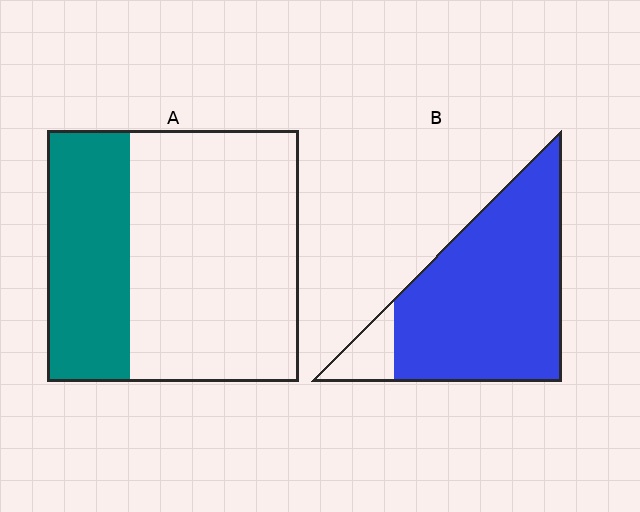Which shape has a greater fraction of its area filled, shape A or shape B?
Shape B.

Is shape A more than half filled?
No.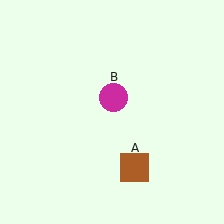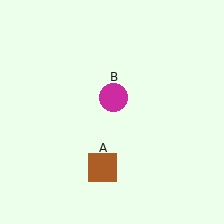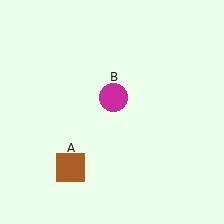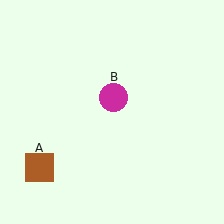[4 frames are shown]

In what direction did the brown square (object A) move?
The brown square (object A) moved left.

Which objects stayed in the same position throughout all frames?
Magenta circle (object B) remained stationary.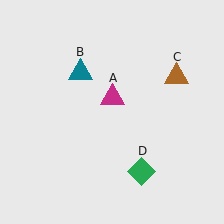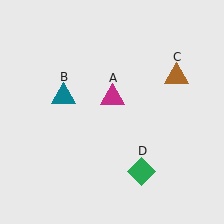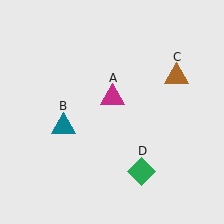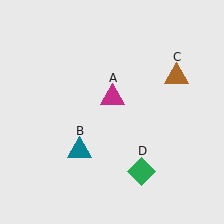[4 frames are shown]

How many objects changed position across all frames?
1 object changed position: teal triangle (object B).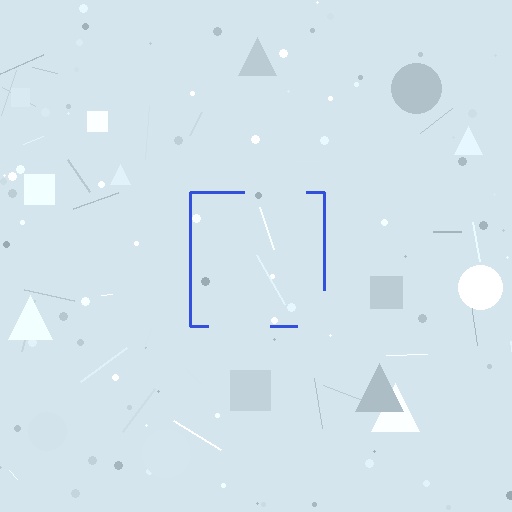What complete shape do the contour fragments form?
The contour fragments form a square.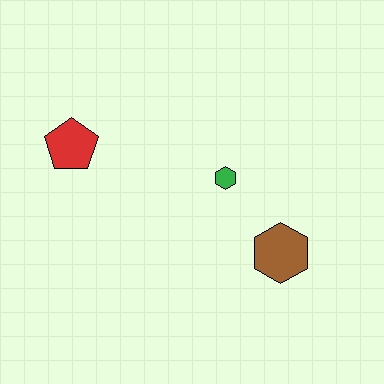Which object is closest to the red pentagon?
The green hexagon is closest to the red pentagon.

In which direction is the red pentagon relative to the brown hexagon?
The red pentagon is to the left of the brown hexagon.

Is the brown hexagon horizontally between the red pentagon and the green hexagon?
No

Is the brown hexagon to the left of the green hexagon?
No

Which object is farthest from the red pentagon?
The brown hexagon is farthest from the red pentagon.